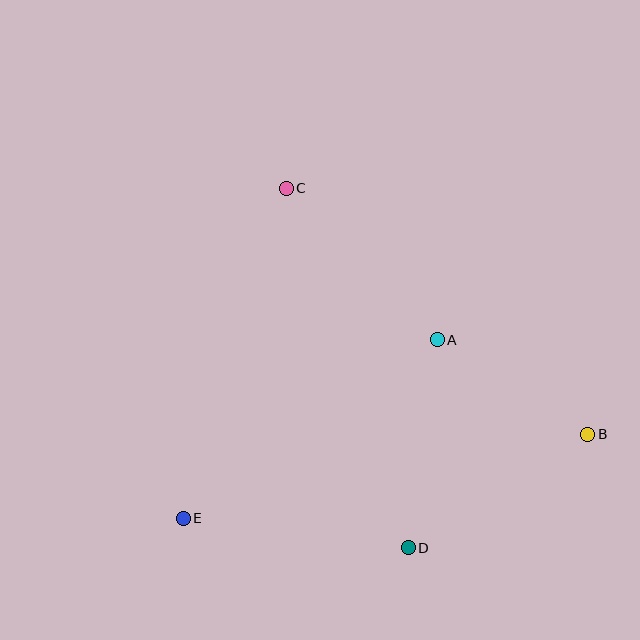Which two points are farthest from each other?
Points B and E are farthest from each other.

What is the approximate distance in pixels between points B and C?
The distance between B and C is approximately 389 pixels.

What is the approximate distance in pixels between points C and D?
The distance between C and D is approximately 380 pixels.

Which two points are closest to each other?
Points A and B are closest to each other.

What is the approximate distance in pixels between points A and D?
The distance between A and D is approximately 210 pixels.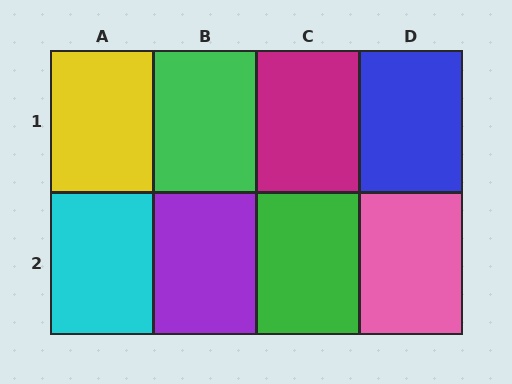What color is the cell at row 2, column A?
Cyan.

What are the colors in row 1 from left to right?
Yellow, green, magenta, blue.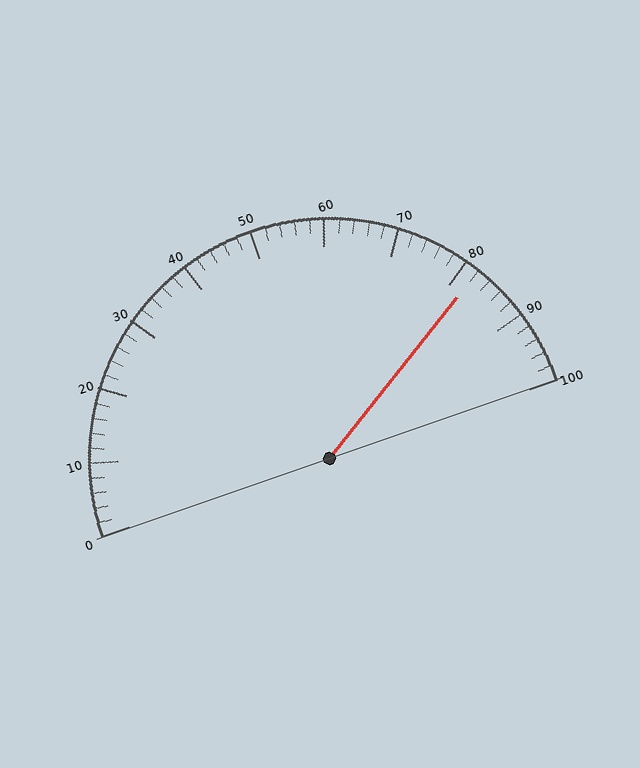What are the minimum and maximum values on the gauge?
The gauge ranges from 0 to 100.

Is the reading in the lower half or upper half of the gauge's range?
The reading is in the upper half of the range (0 to 100).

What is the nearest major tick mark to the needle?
The nearest major tick mark is 80.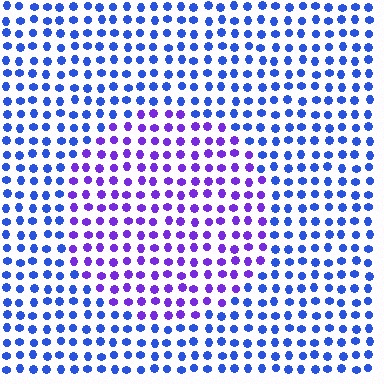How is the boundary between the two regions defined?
The boundary is defined purely by a slight shift in hue (about 41 degrees). Spacing, size, and orientation are identical on both sides.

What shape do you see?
I see a circle.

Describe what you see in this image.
The image is filled with small blue elements in a uniform arrangement. A circle-shaped region is visible where the elements are tinted to a slightly different hue, forming a subtle color boundary.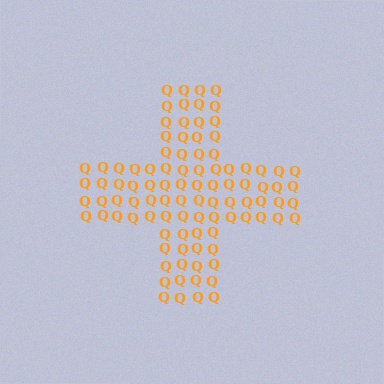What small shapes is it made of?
It is made of small letter Q's.